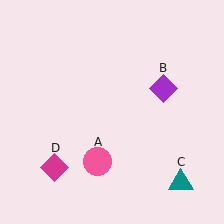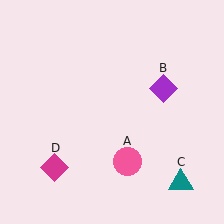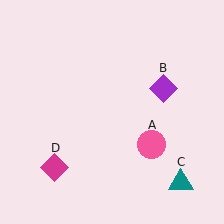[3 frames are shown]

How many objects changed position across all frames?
1 object changed position: pink circle (object A).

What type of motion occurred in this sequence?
The pink circle (object A) rotated counterclockwise around the center of the scene.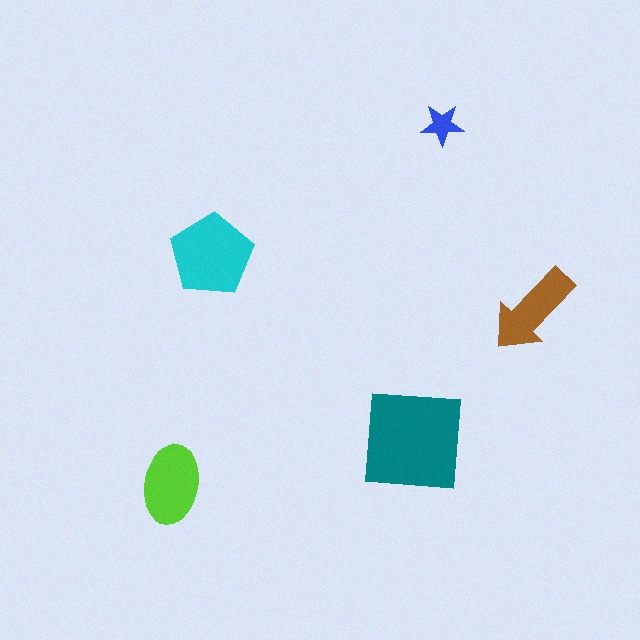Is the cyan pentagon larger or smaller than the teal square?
Smaller.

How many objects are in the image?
There are 5 objects in the image.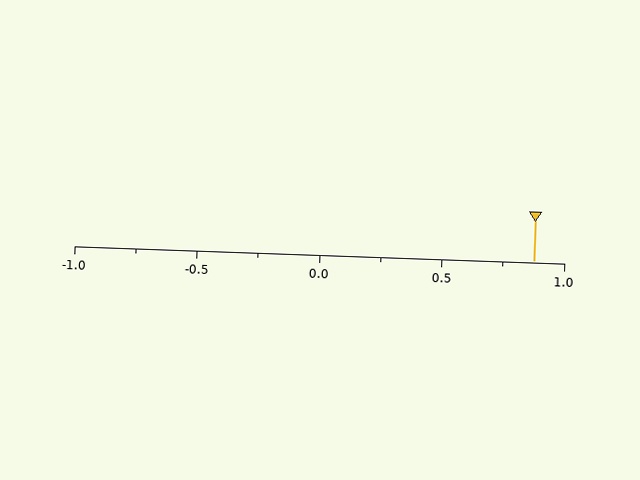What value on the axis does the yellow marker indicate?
The marker indicates approximately 0.88.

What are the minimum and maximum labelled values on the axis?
The axis runs from -1.0 to 1.0.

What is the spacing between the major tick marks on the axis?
The major ticks are spaced 0.5 apart.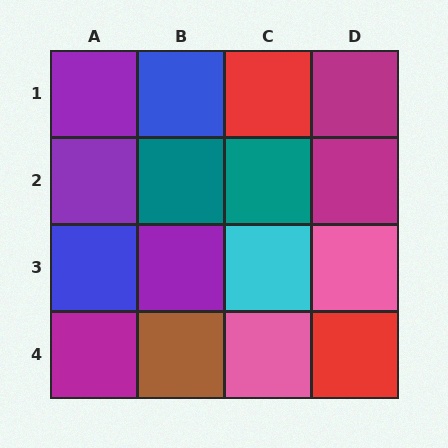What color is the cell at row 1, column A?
Purple.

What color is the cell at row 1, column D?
Magenta.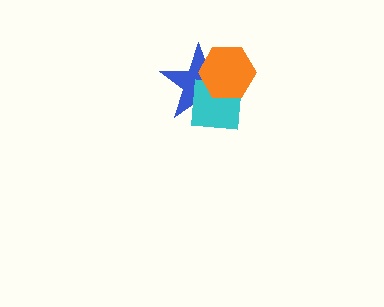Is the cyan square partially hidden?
Yes, it is partially covered by another shape.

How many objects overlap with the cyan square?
2 objects overlap with the cyan square.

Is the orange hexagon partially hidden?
No, no other shape covers it.